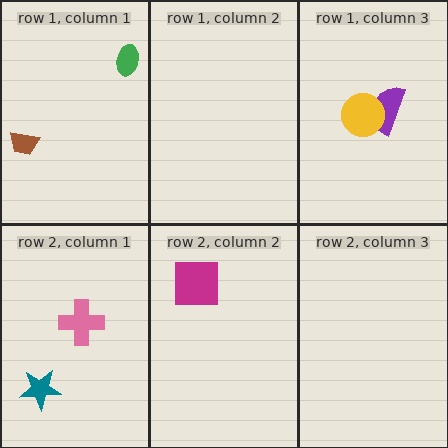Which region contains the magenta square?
The row 2, column 2 region.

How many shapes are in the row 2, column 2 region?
1.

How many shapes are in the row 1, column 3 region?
2.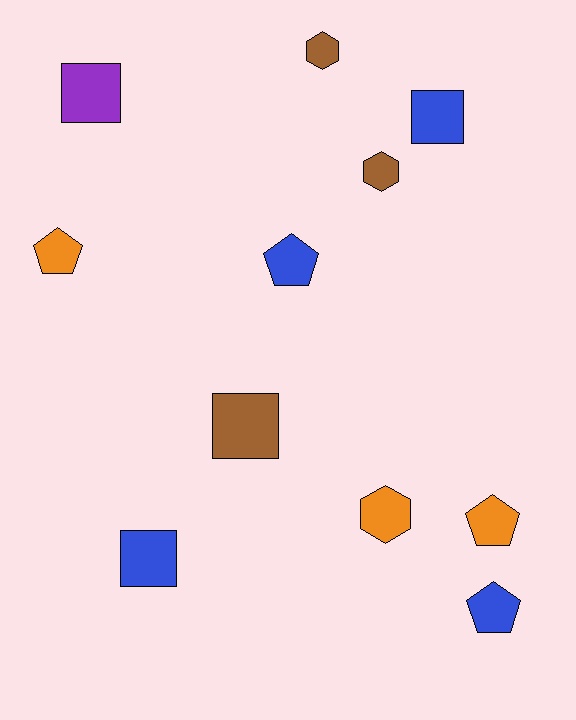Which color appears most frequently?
Blue, with 4 objects.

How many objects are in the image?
There are 11 objects.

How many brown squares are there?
There is 1 brown square.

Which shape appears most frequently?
Square, with 4 objects.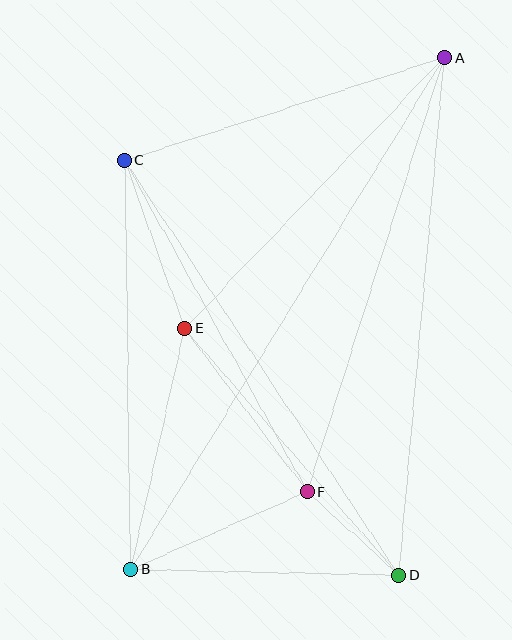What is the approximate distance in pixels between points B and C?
The distance between B and C is approximately 409 pixels.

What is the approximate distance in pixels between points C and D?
The distance between C and D is approximately 498 pixels.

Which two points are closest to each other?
Points D and F are closest to each other.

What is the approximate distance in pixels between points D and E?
The distance between D and E is approximately 327 pixels.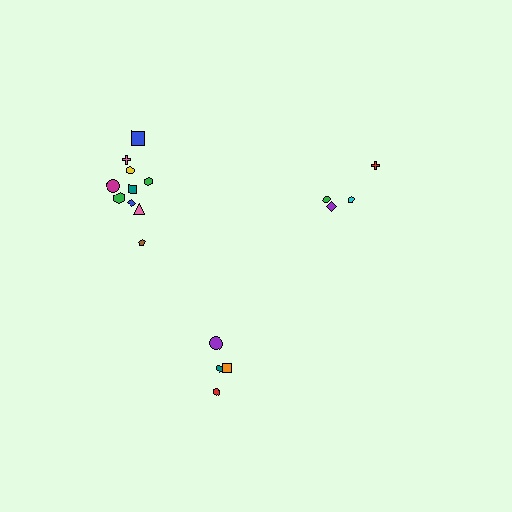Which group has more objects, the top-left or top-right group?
The top-left group.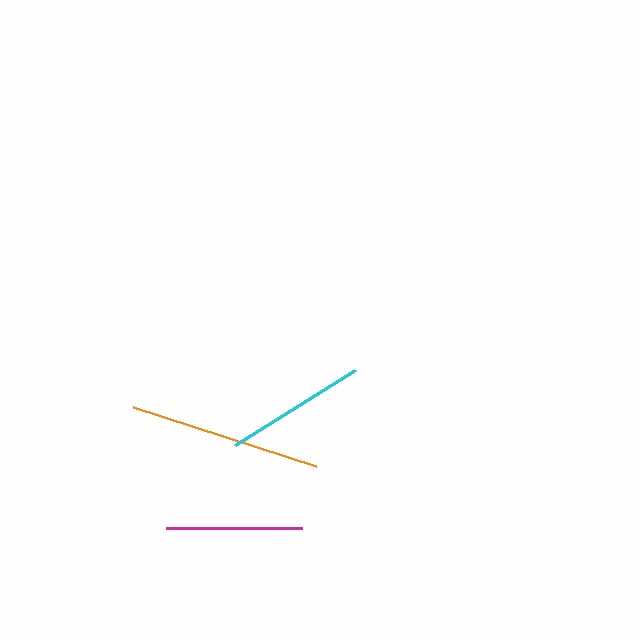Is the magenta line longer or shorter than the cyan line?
The cyan line is longer than the magenta line.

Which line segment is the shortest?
The magenta line is the shortest at approximately 136 pixels.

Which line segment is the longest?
The orange line is the longest at approximately 193 pixels.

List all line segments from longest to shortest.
From longest to shortest: orange, cyan, magenta.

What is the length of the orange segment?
The orange segment is approximately 193 pixels long.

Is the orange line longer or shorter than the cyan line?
The orange line is longer than the cyan line.